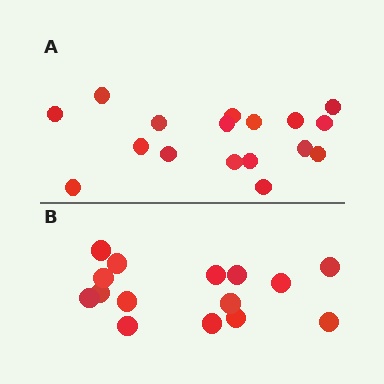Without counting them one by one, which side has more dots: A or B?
Region A (the top region) has more dots.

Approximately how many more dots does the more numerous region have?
Region A has just a few more — roughly 2 or 3 more dots than region B.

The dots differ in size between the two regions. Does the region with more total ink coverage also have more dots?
No. Region B has more total ink coverage because its dots are larger, but region A actually contains more individual dots. Total area can be misleading — the number of items is what matters here.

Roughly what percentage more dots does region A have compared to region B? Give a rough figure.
About 15% more.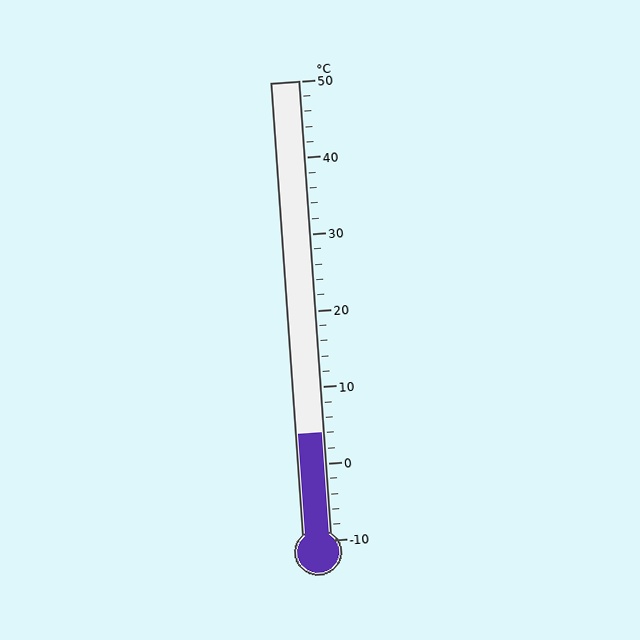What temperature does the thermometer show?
The thermometer shows approximately 4°C.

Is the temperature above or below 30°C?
The temperature is below 30°C.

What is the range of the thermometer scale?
The thermometer scale ranges from -10°C to 50°C.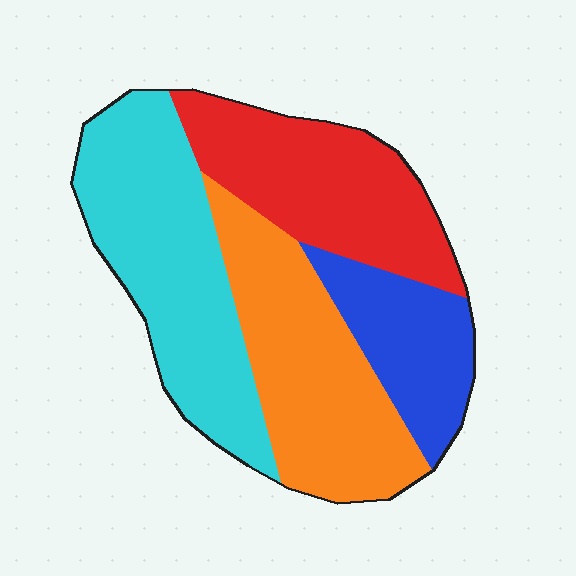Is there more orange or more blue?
Orange.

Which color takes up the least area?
Blue, at roughly 15%.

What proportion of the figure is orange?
Orange takes up between a quarter and a half of the figure.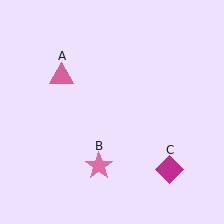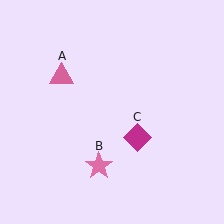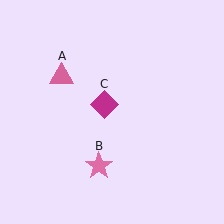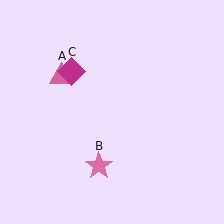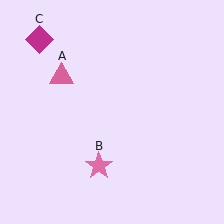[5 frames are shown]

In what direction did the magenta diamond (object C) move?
The magenta diamond (object C) moved up and to the left.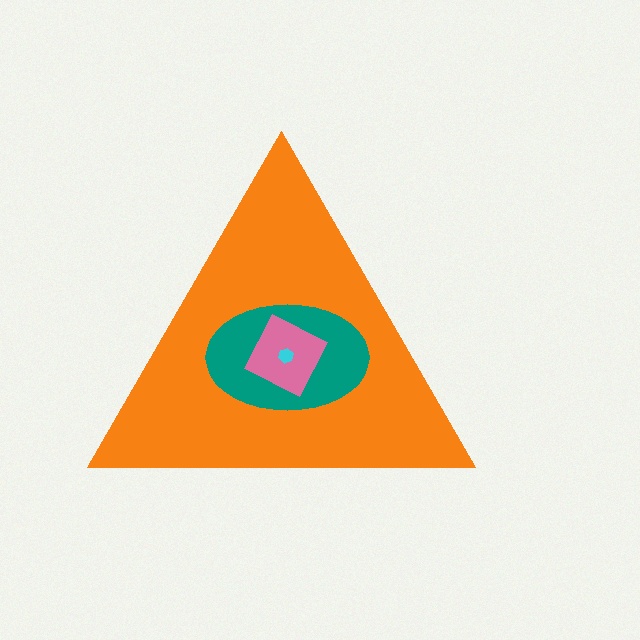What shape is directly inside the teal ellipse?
The pink square.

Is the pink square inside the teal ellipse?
Yes.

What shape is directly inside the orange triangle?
The teal ellipse.